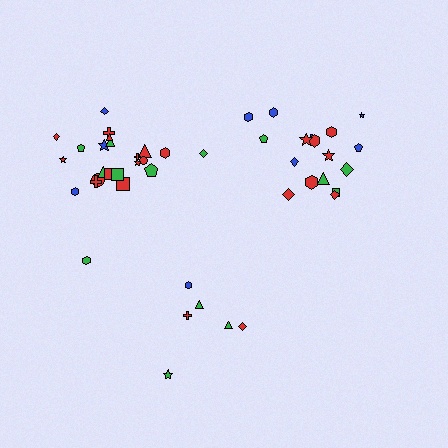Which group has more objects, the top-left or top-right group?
The top-left group.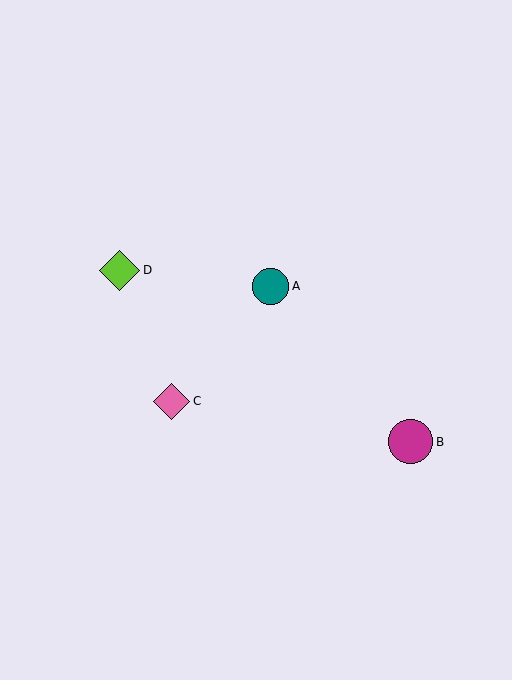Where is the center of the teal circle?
The center of the teal circle is at (271, 286).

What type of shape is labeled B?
Shape B is a magenta circle.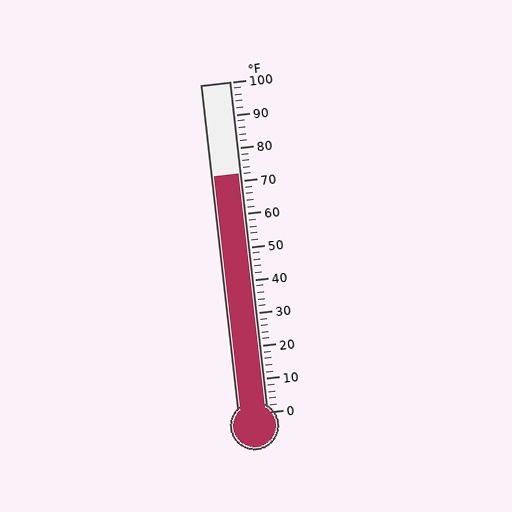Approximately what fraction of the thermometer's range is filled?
The thermometer is filled to approximately 70% of its range.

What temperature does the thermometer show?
The thermometer shows approximately 72°F.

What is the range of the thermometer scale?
The thermometer scale ranges from 0°F to 100°F.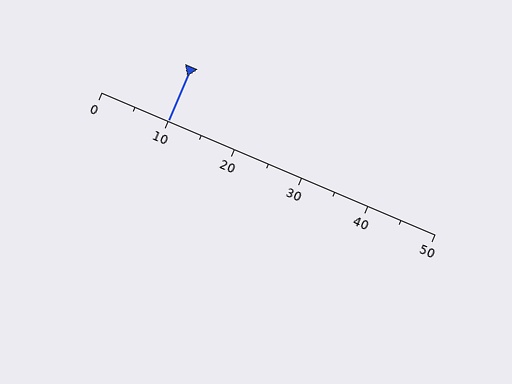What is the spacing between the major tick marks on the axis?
The major ticks are spaced 10 apart.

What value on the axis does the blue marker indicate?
The marker indicates approximately 10.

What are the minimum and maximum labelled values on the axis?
The axis runs from 0 to 50.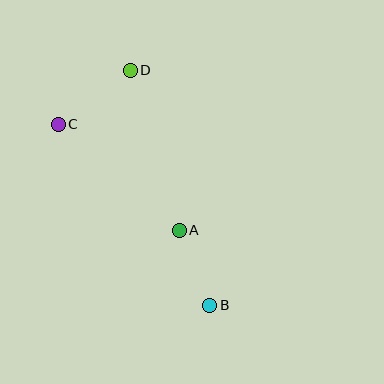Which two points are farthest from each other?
Points B and D are farthest from each other.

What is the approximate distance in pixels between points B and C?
The distance between B and C is approximately 236 pixels.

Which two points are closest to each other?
Points A and B are closest to each other.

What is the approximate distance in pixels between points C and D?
The distance between C and D is approximately 90 pixels.